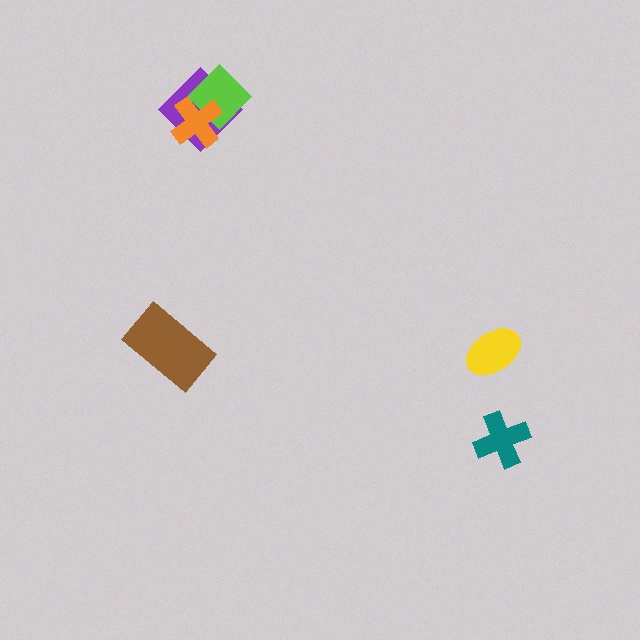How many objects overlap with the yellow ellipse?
0 objects overlap with the yellow ellipse.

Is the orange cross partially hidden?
No, no other shape covers it.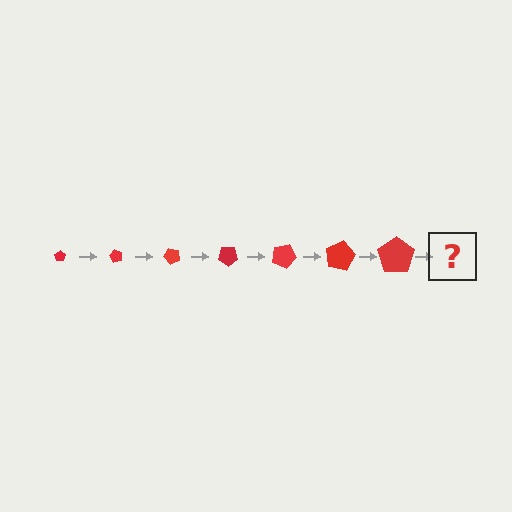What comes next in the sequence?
The next element should be a pentagon, larger than the previous one and rotated 420 degrees from the start.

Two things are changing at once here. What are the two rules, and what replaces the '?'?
The two rules are that the pentagon grows larger each step and it rotates 60 degrees each step. The '?' should be a pentagon, larger than the previous one and rotated 420 degrees from the start.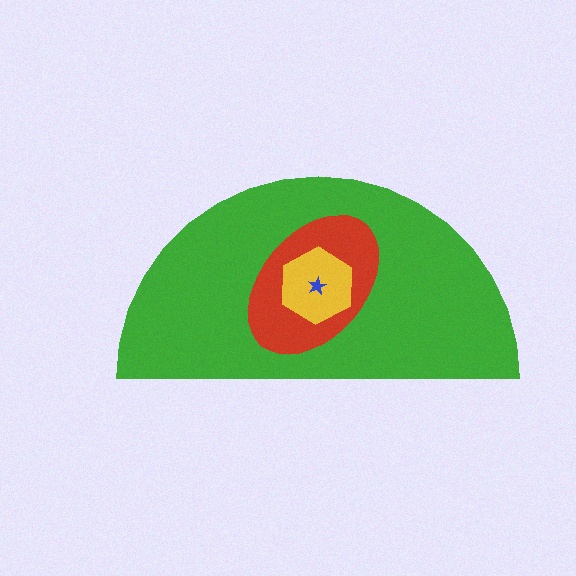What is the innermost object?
The blue star.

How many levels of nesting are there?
4.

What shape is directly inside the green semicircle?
The red ellipse.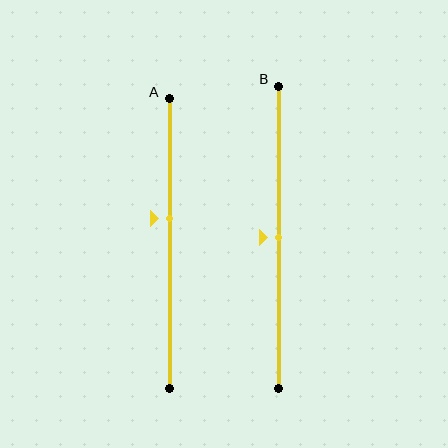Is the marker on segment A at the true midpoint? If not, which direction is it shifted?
No, the marker on segment A is shifted upward by about 9% of the segment length.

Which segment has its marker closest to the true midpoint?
Segment B has its marker closest to the true midpoint.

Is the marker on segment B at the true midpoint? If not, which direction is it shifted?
Yes, the marker on segment B is at the true midpoint.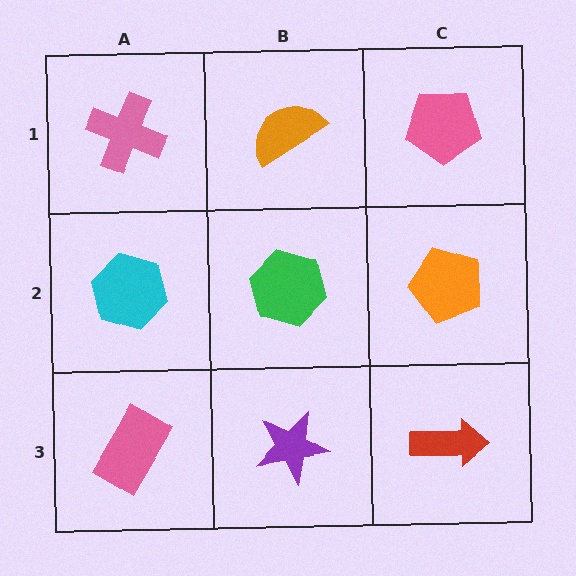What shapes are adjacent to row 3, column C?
An orange pentagon (row 2, column C), a purple star (row 3, column B).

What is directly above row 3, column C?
An orange pentagon.